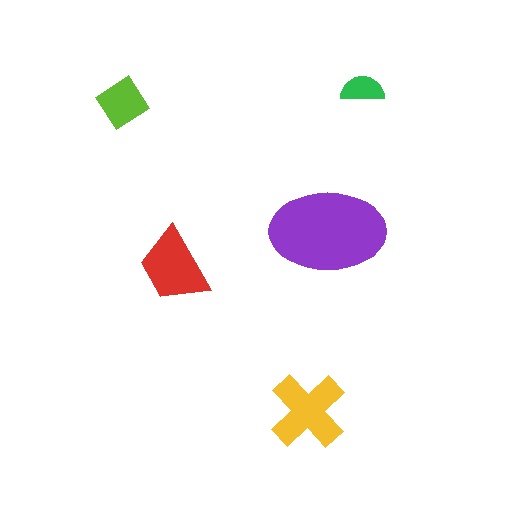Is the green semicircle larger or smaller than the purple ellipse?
Smaller.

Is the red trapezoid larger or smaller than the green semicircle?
Larger.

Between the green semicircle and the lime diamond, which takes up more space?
The lime diamond.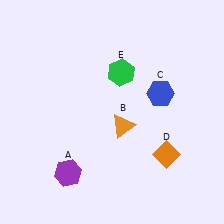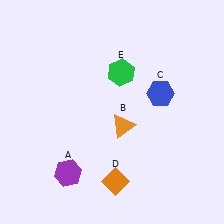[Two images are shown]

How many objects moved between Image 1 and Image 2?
1 object moved between the two images.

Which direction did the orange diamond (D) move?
The orange diamond (D) moved left.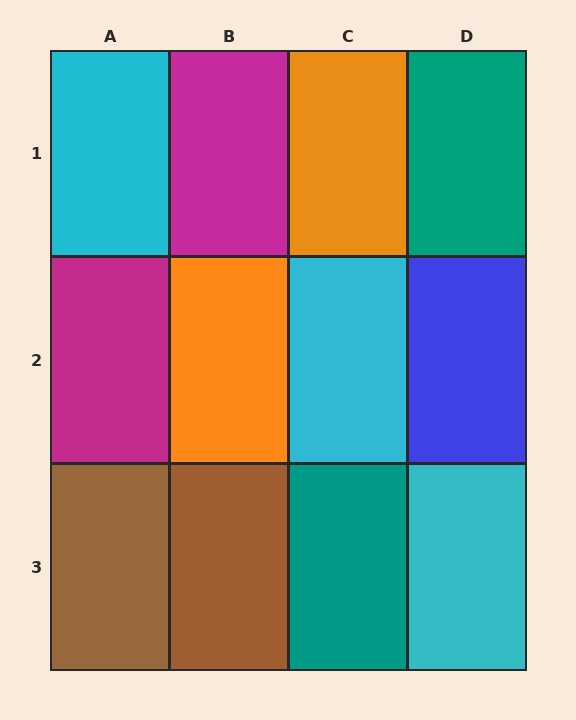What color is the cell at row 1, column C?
Orange.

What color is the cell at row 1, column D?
Teal.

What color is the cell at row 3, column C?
Teal.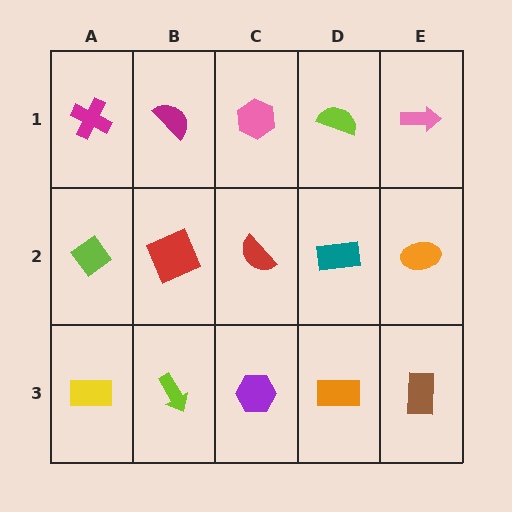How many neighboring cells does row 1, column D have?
3.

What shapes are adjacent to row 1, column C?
A red semicircle (row 2, column C), a magenta semicircle (row 1, column B), a lime semicircle (row 1, column D).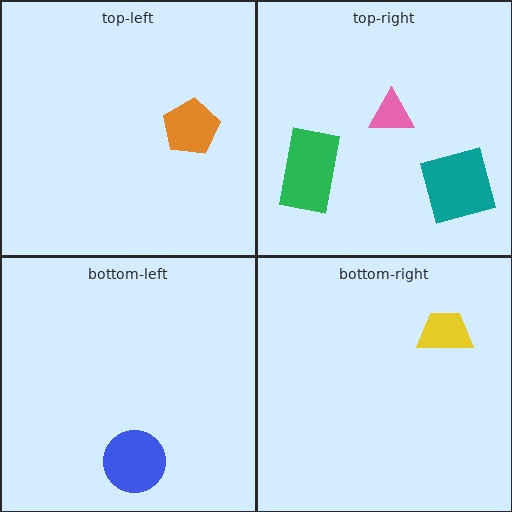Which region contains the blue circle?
The bottom-left region.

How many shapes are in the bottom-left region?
1.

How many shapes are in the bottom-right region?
1.